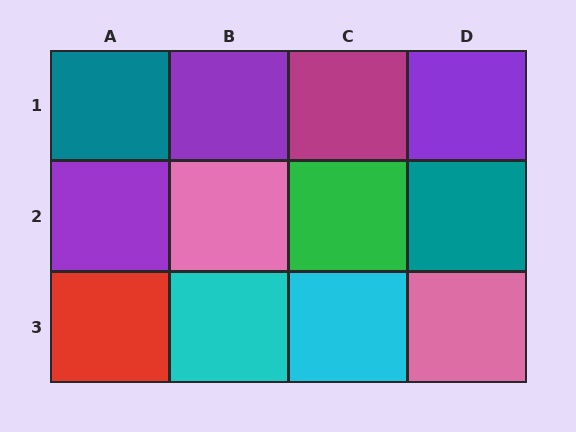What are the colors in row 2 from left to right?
Purple, pink, green, teal.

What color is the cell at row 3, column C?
Cyan.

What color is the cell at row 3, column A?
Red.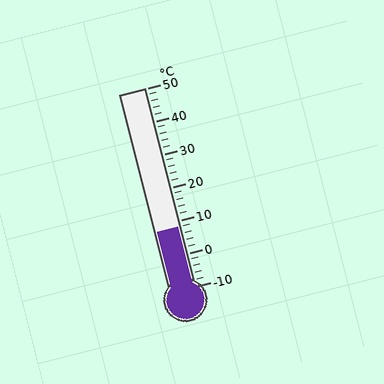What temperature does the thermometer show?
The thermometer shows approximately 8°C.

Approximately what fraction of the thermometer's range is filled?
The thermometer is filled to approximately 30% of its range.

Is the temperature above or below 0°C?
The temperature is above 0°C.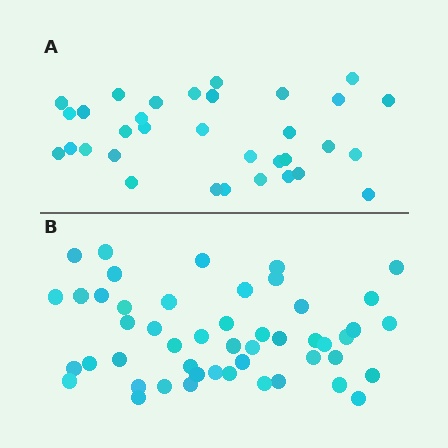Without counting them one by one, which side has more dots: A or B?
Region B (the bottom region) has more dots.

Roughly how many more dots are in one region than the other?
Region B has approximately 15 more dots than region A.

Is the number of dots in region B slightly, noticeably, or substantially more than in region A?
Region B has substantially more. The ratio is roughly 1.5 to 1.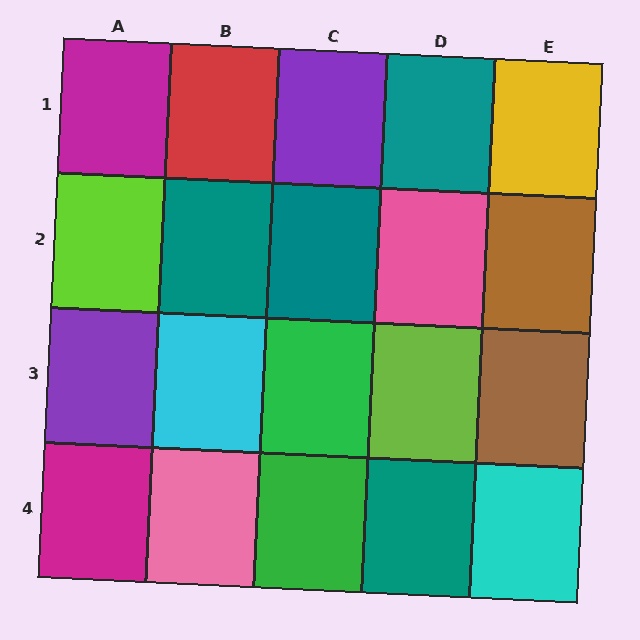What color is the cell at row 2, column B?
Teal.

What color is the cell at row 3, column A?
Purple.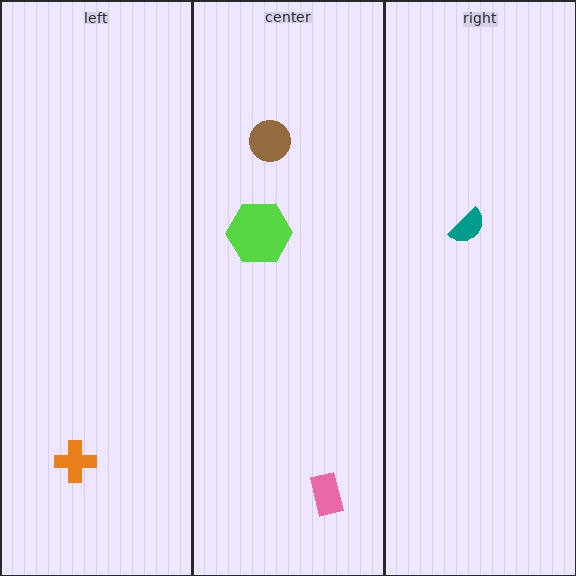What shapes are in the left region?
The orange cross.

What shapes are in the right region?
The teal semicircle.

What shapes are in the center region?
The pink rectangle, the lime hexagon, the brown circle.